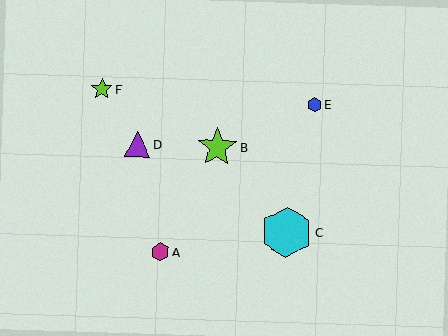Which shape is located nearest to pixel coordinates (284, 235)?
The cyan hexagon (labeled C) at (287, 232) is nearest to that location.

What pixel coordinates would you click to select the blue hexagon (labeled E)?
Click at (315, 105) to select the blue hexagon E.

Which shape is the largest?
The cyan hexagon (labeled C) is the largest.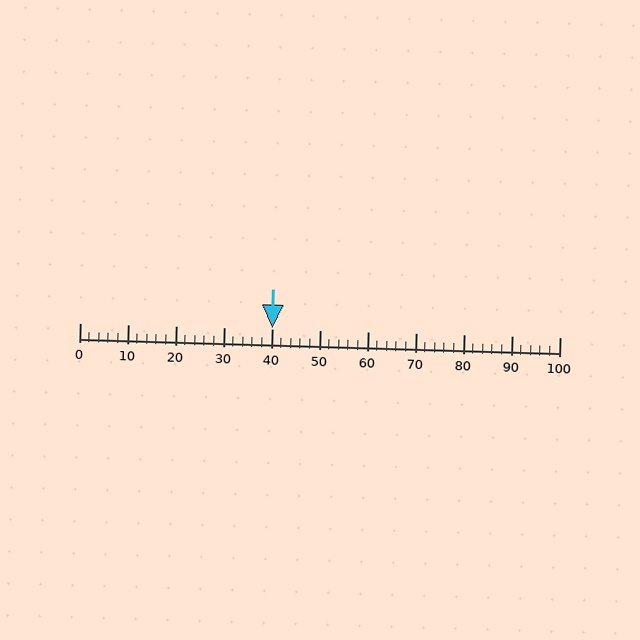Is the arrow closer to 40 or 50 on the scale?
The arrow is closer to 40.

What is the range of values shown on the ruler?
The ruler shows values from 0 to 100.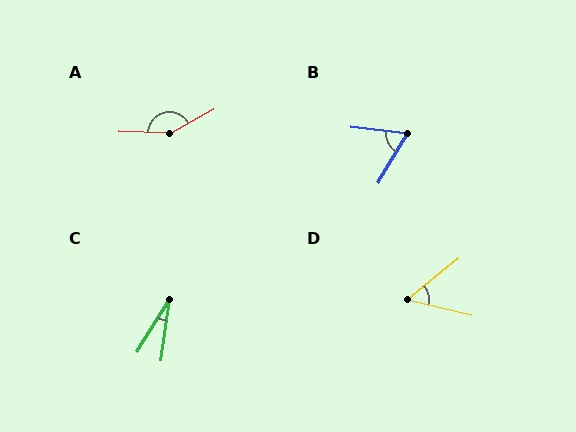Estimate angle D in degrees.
Approximately 52 degrees.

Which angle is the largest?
A, at approximately 149 degrees.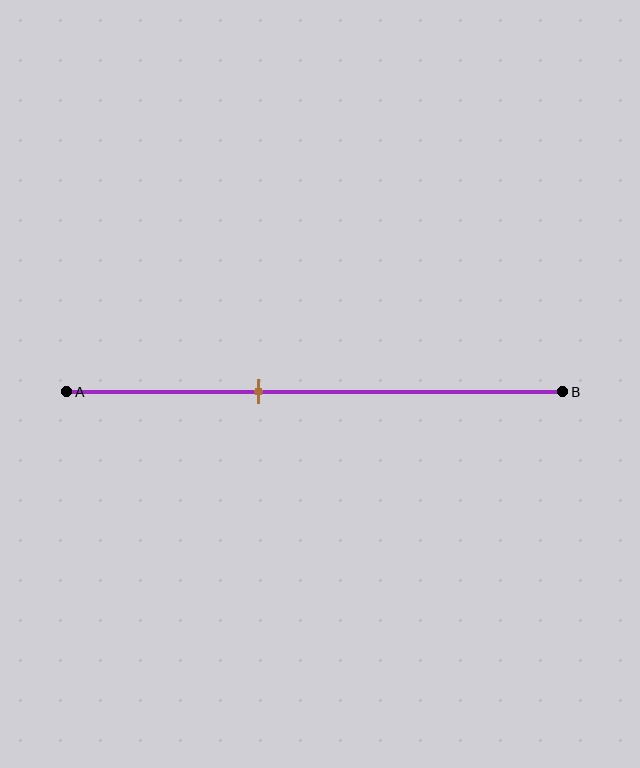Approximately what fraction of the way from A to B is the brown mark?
The brown mark is approximately 40% of the way from A to B.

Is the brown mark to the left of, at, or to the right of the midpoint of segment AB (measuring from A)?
The brown mark is to the left of the midpoint of segment AB.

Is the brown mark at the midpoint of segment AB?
No, the mark is at about 40% from A, not at the 50% midpoint.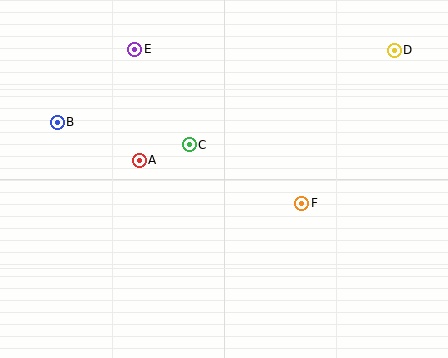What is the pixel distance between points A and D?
The distance between A and D is 278 pixels.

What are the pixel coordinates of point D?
Point D is at (394, 50).